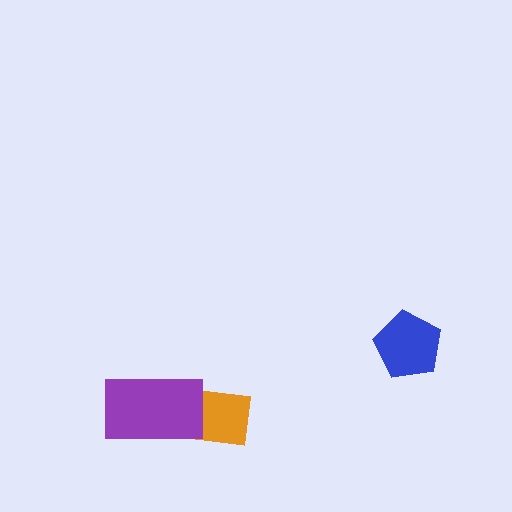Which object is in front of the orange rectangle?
The purple rectangle is in front of the orange rectangle.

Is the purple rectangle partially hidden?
No, no other shape covers it.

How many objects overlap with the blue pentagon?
0 objects overlap with the blue pentagon.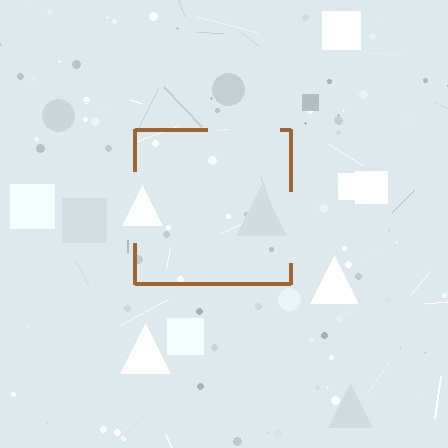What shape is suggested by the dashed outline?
The dashed outline suggests a square.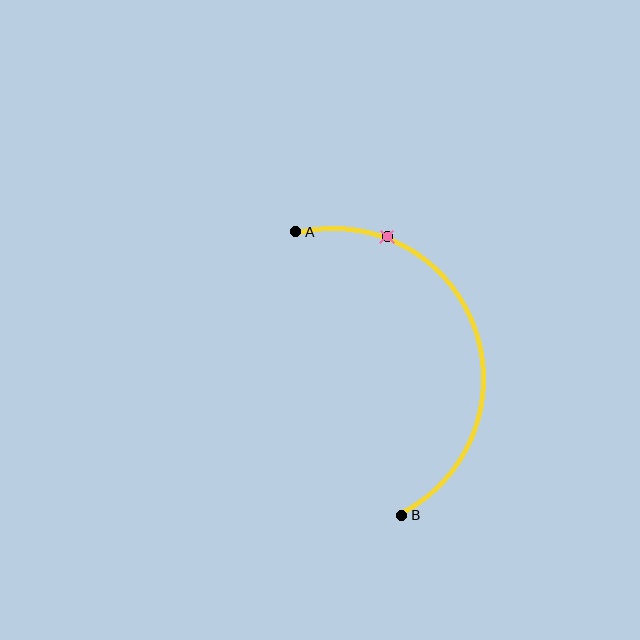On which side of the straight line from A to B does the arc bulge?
The arc bulges to the right of the straight line connecting A and B.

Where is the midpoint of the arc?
The arc midpoint is the point on the curve farthest from the straight line joining A and B. It sits to the right of that line.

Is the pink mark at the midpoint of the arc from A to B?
No. The pink mark lies on the arc but is closer to endpoint A. The arc midpoint would be at the point on the curve equidistant along the arc from both A and B.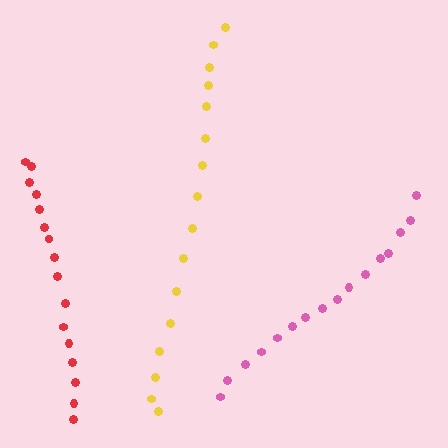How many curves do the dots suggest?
There are 3 distinct paths.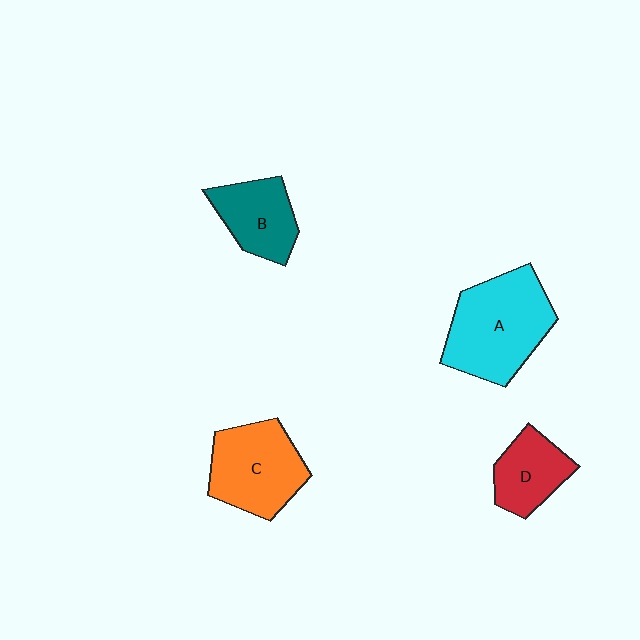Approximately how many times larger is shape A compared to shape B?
Approximately 1.7 times.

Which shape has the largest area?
Shape A (cyan).